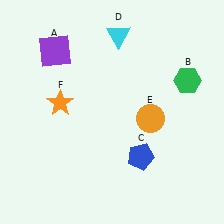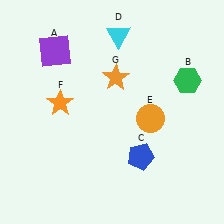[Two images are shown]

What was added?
An orange star (G) was added in Image 2.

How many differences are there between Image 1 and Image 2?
There is 1 difference between the two images.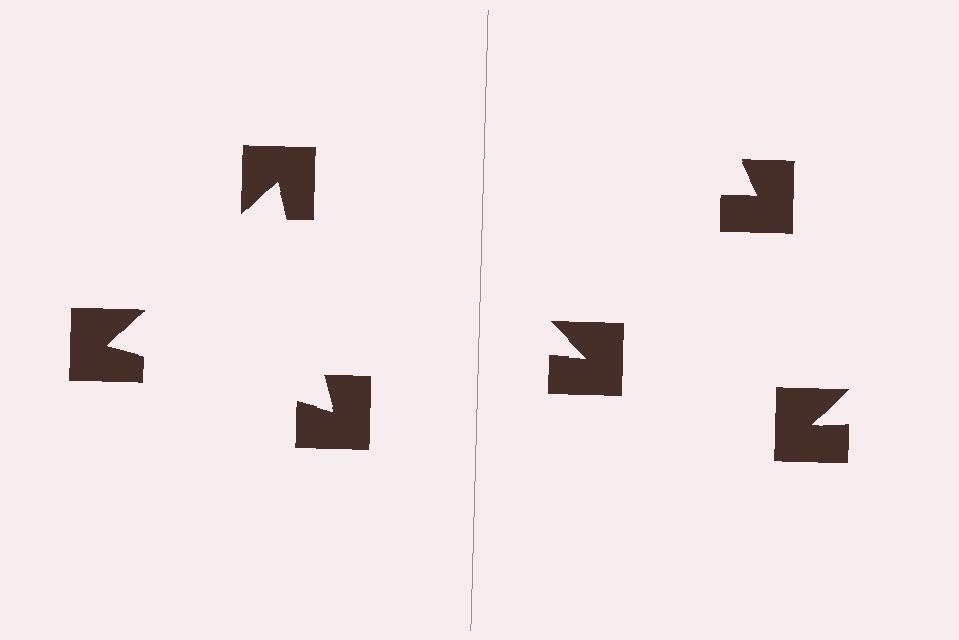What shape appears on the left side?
An illusory triangle.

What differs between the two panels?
The notched squares are positioned identically on both sides; only the wedge orientations differ. On the left they align to a triangle; on the right they are misaligned.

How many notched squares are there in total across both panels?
6 — 3 on each side.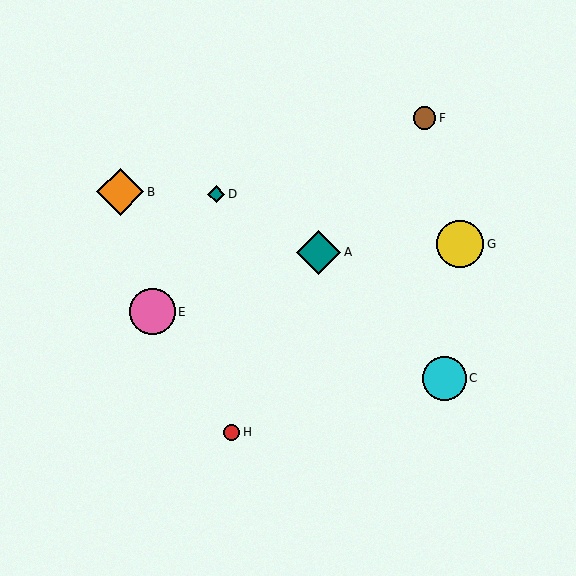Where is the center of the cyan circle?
The center of the cyan circle is at (444, 378).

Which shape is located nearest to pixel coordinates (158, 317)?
The pink circle (labeled E) at (152, 312) is nearest to that location.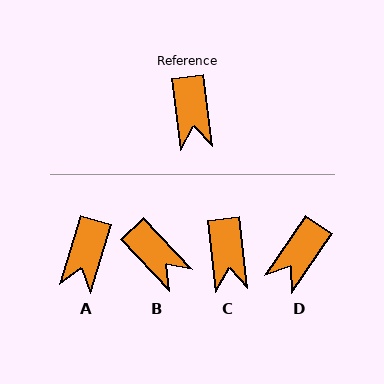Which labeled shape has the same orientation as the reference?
C.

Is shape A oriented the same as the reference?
No, it is off by about 24 degrees.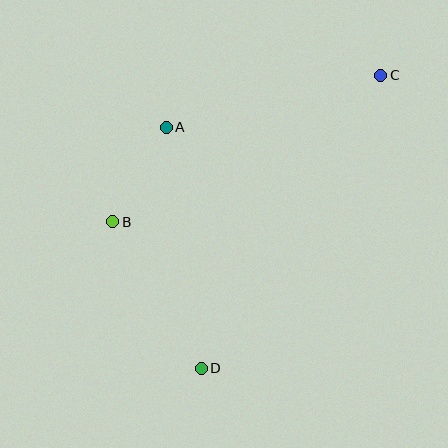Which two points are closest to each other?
Points A and B are closest to each other.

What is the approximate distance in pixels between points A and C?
The distance between A and C is approximately 221 pixels.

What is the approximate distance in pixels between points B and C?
The distance between B and C is approximately 305 pixels.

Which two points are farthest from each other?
Points C and D are farthest from each other.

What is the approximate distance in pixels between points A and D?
The distance between A and D is approximately 244 pixels.